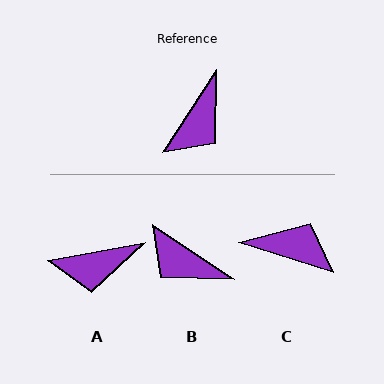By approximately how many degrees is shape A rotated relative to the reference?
Approximately 46 degrees clockwise.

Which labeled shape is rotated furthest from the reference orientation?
C, about 106 degrees away.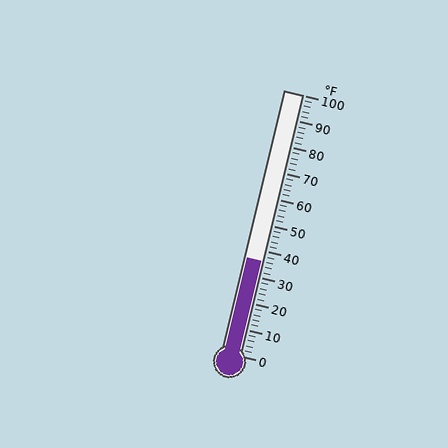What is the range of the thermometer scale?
The thermometer scale ranges from 0°F to 100°F.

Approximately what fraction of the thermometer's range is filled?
The thermometer is filled to approximately 35% of its range.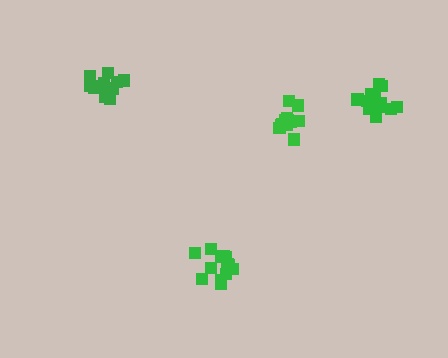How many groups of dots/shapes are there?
There are 4 groups.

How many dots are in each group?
Group 1: 14 dots, Group 2: 15 dots, Group 3: 15 dots, Group 4: 14 dots (58 total).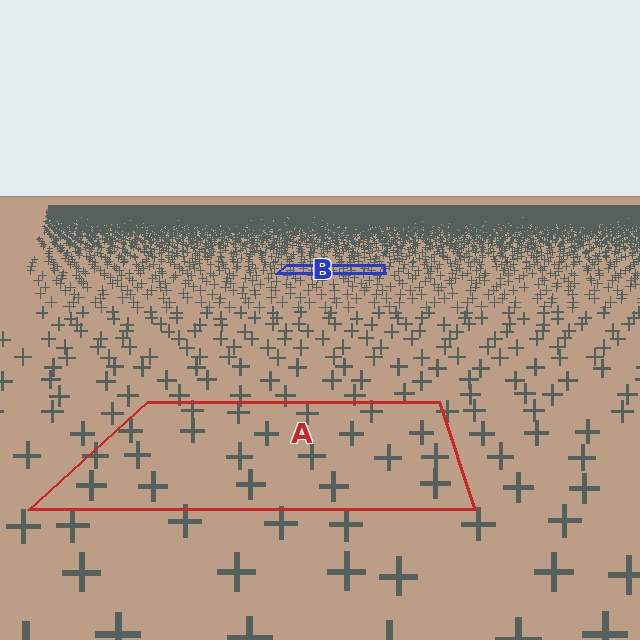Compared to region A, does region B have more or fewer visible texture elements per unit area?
Region B has more texture elements per unit area — they are packed more densely because it is farther away.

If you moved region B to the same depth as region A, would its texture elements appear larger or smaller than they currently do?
They would appear larger. At a closer depth, the same texture elements are projected at a bigger on-screen size.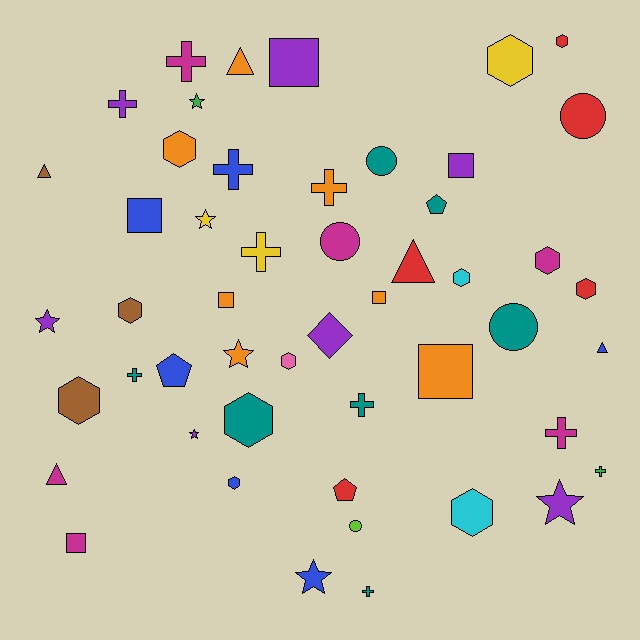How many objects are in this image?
There are 50 objects.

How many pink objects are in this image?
There is 1 pink object.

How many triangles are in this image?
There are 5 triangles.